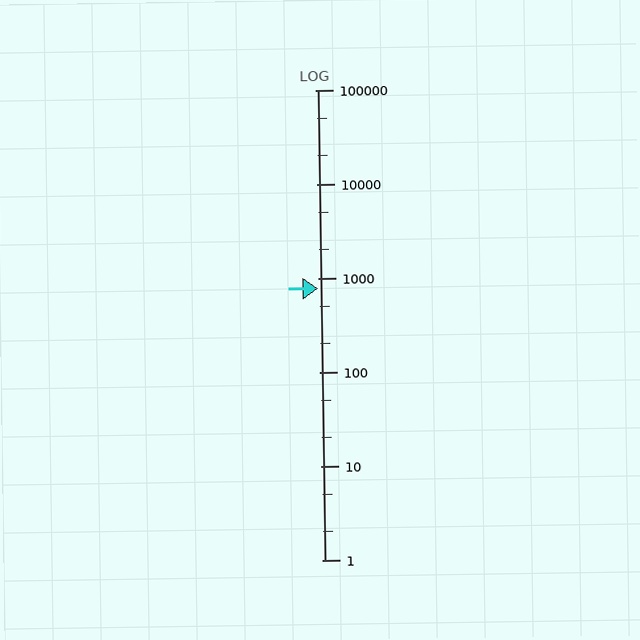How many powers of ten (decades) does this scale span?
The scale spans 5 decades, from 1 to 100000.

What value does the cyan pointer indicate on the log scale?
The pointer indicates approximately 770.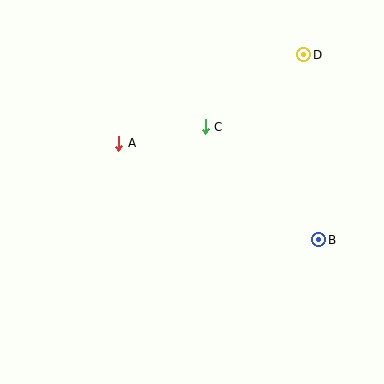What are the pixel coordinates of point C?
Point C is at (205, 127).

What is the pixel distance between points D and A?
The distance between D and A is 205 pixels.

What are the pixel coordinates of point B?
Point B is at (319, 240).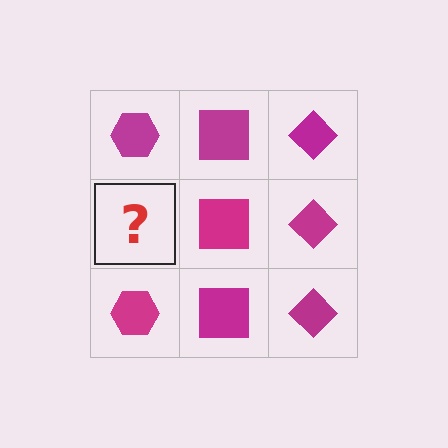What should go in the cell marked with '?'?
The missing cell should contain a magenta hexagon.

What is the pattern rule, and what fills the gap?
The rule is that each column has a consistent shape. The gap should be filled with a magenta hexagon.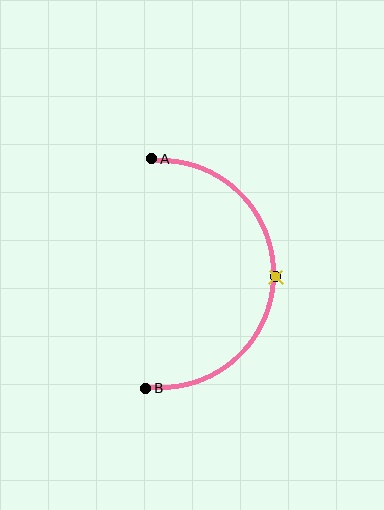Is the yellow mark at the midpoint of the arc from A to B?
Yes. The yellow mark lies on the arc at equal arc-length from both A and B — it is the arc midpoint.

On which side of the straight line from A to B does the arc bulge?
The arc bulges to the right of the straight line connecting A and B.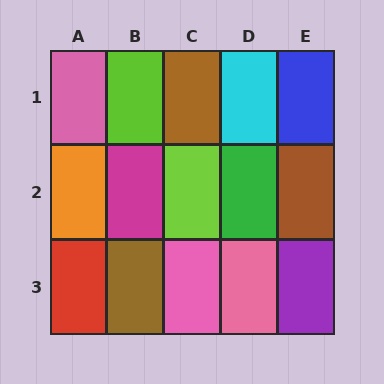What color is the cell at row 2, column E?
Brown.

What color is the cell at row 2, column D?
Green.